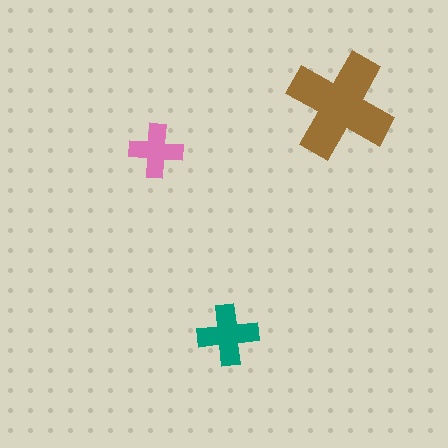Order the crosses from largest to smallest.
the brown one, the teal one, the pink one.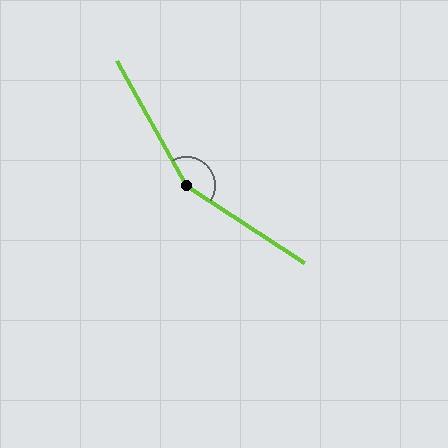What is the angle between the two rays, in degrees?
Approximately 153 degrees.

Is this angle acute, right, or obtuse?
It is obtuse.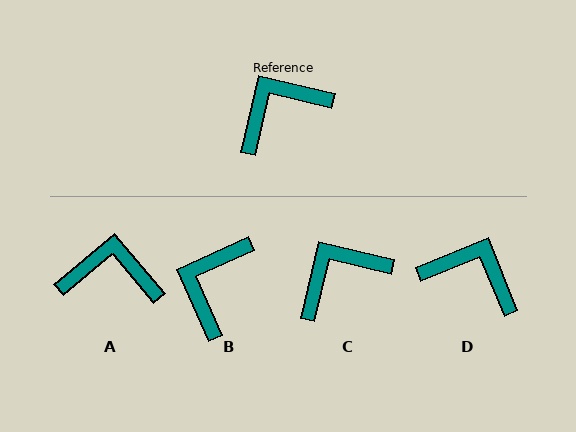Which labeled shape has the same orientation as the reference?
C.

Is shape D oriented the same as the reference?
No, it is off by about 54 degrees.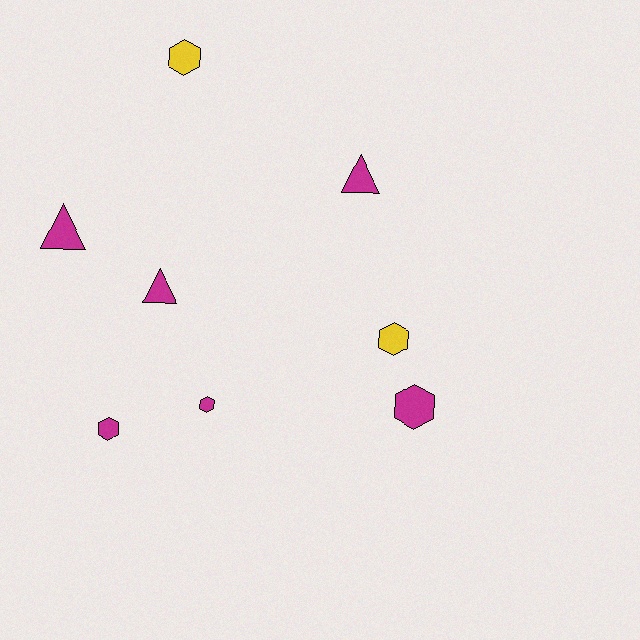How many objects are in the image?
There are 8 objects.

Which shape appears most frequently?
Hexagon, with 5 objects.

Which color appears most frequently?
Magenta, with 6 objects.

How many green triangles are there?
There are no green triangles.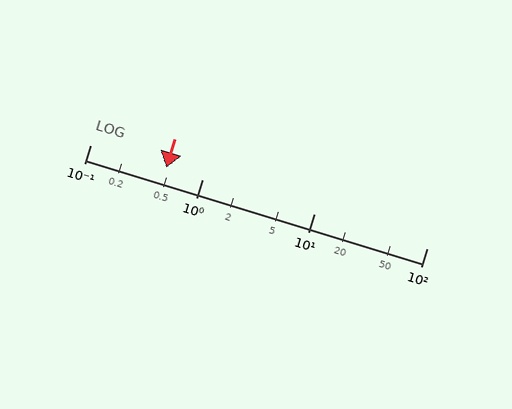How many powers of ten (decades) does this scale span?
The scale spans 3 decades, from 0.1 to 100.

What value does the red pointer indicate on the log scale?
The pointer indicates approximately 0.48.